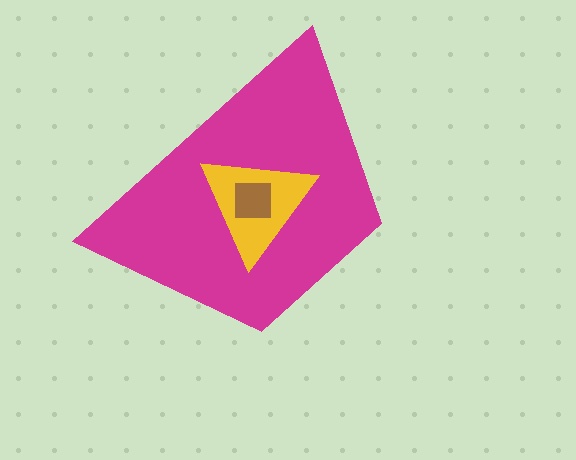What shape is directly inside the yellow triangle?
The brown square.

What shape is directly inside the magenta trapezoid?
The yellow triangle.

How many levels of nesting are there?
3.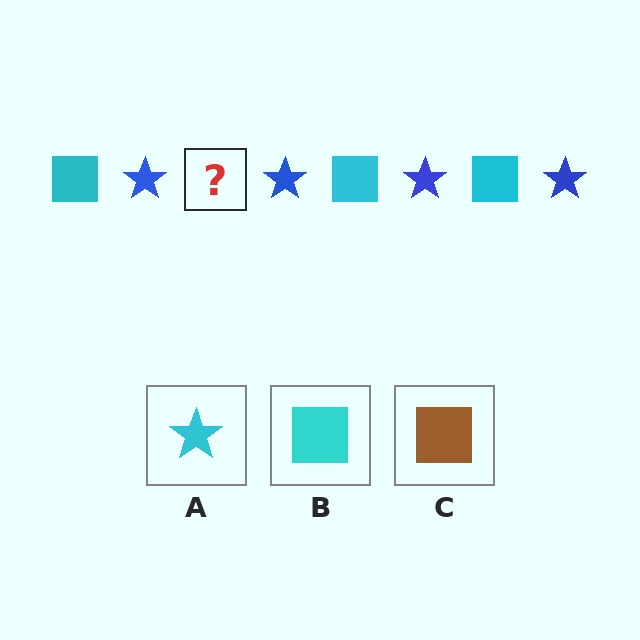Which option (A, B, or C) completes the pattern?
B.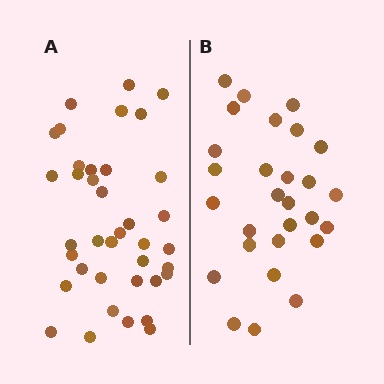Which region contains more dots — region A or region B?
Region A (the left region) has more dots.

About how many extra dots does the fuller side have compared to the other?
Region A has roughly 10 or so more dots than region B.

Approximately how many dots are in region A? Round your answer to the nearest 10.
About 40 dots. (The exact count is 38, which rounds to 40.)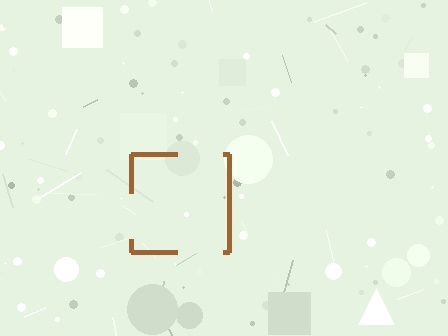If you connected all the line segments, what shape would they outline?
They would outline a square.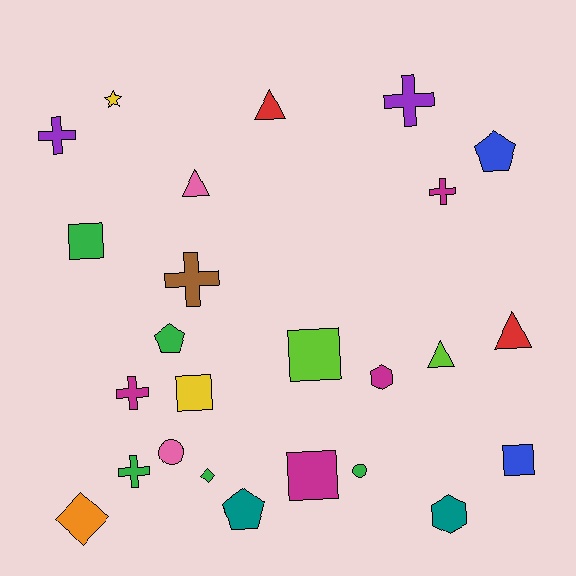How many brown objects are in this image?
There is 1 brown object.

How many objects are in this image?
There are 25 objects.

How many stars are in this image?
There is 1 star.